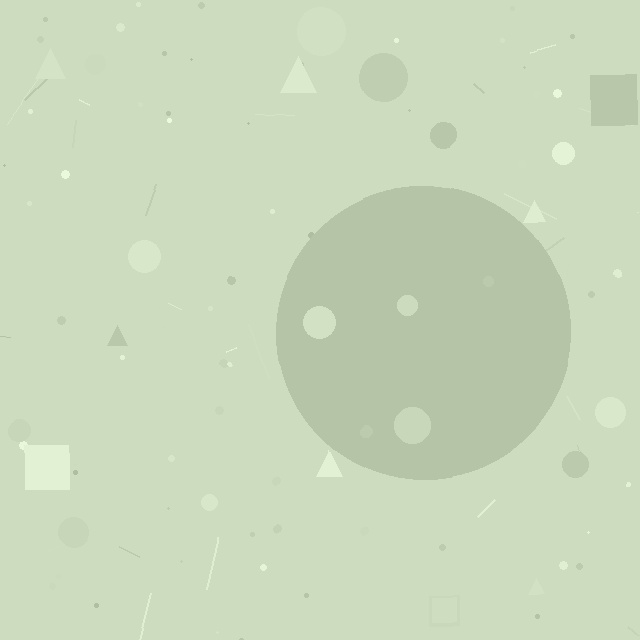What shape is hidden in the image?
A circle is hidden in the image.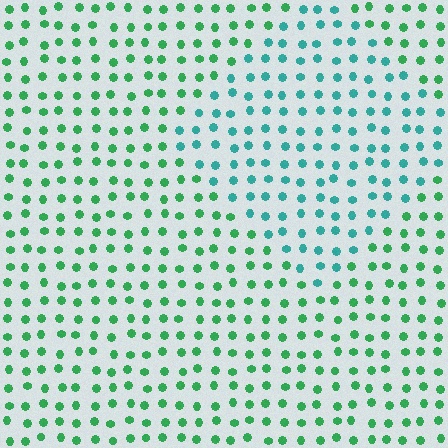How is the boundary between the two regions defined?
The boundary is defined purely by a slight shift in hue (about 37 degrees). Spacing, size, and orientation are identical on both sides.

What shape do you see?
I see a diamond.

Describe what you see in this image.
The image is filled with small green elements in a uniform arrangement. A diamond-shaped region is visible where the elements are tinted to a slightly different hue, forming a subtle color boundary.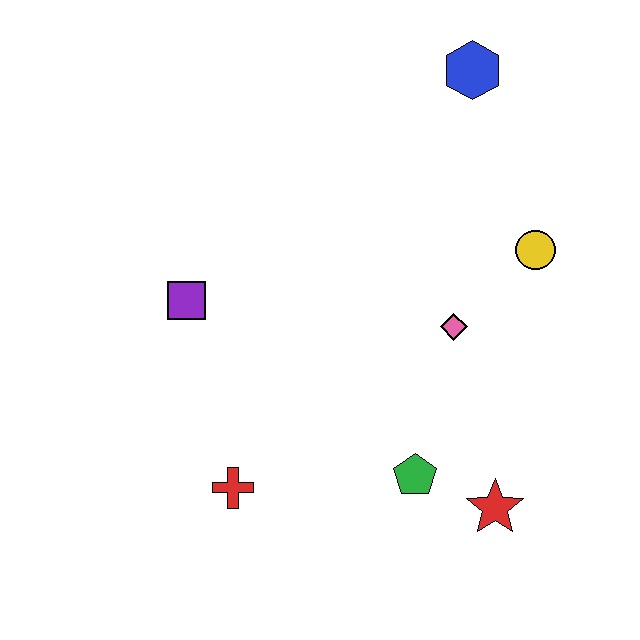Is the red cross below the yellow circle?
Yes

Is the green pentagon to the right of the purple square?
Yes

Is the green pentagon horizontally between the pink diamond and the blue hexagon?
No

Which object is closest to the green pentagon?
The red star is closest to the green pentagon.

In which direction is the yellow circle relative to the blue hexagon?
The yellow circle is below the blue hexagon.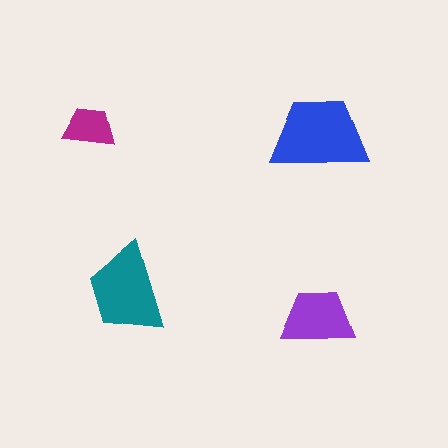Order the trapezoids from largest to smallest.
the blue one, the teal one, the purple one, the magenta one.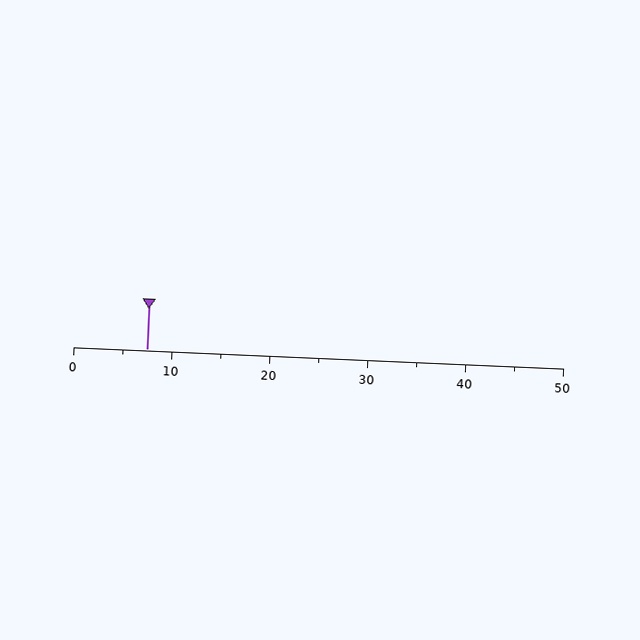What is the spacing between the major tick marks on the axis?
The major ticks are spaced 10 apart.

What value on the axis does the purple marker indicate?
The marker indicates approximately 7.5.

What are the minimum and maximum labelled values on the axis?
The axis runs from 0 to 50.